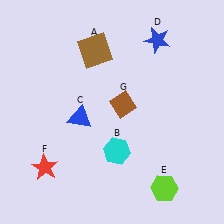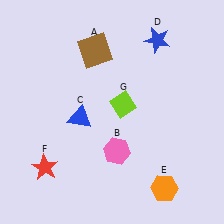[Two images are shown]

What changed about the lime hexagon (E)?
In Image 1, E is lime. In Image 2, it changed to orange.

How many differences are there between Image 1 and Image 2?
There are 3 differences between the two images.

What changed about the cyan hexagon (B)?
In Image 1, B is cyan. In Image 2, it changed to pink.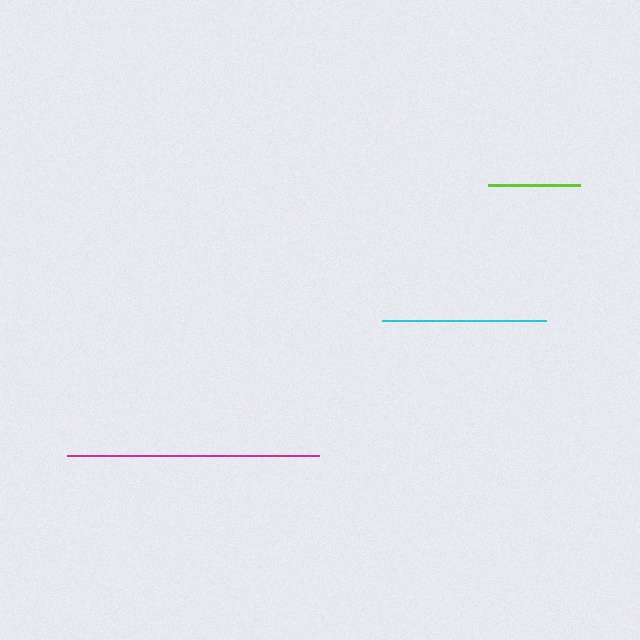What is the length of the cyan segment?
The cyan segment is approximately 164 pixels long.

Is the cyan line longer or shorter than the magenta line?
The magenta line is longer than the cyan line.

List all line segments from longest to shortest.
From longest to shortest: magenta, cyan, lime.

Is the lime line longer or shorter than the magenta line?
The magenta line is longer than the lime line.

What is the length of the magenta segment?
The magenta segment is approximately 253 pixels long.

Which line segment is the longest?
The magenta line is the longest at approximately 253 pixels.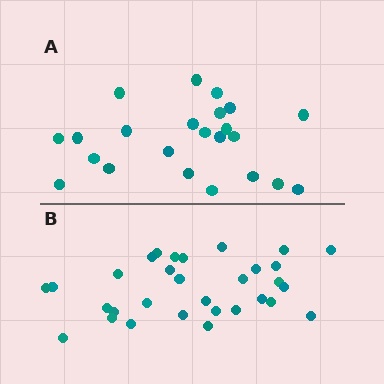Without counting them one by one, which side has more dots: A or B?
Region B (the bottom region) has more dots.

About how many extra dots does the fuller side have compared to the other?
Region B has roughly 8 or so more dots than region A.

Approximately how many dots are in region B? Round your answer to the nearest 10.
About 30 dots. (The exact count is 31, which rounds to 30.)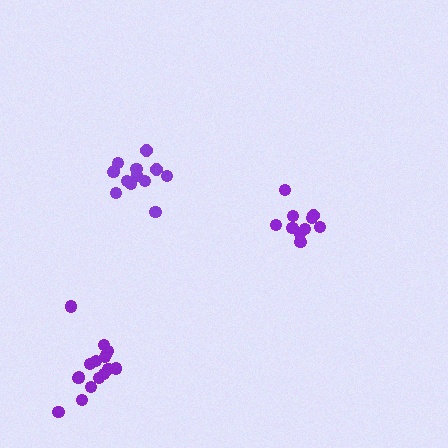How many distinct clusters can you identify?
There are 3 distinct clusters.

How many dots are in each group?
Group 1: 10 dots, Group 2: 13 dots, Group 3: 16 dots (39 total).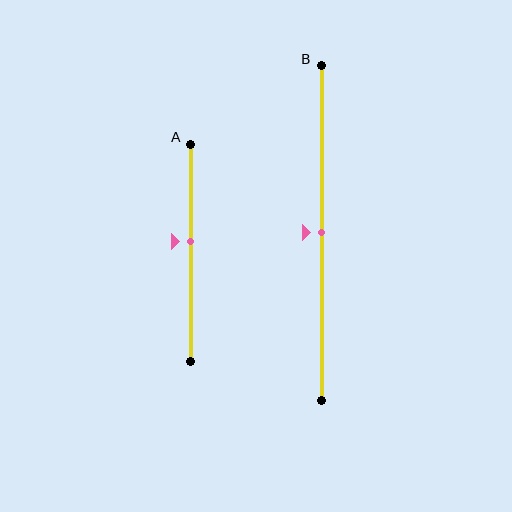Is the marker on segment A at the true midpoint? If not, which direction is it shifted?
No, the marker on segment A is shifted upward by about 5% of the segment length.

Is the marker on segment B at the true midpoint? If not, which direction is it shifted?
Yes, the marker on segment B is at the true midpoint.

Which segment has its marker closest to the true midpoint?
Segment B has its marker closest to the true midpoint.